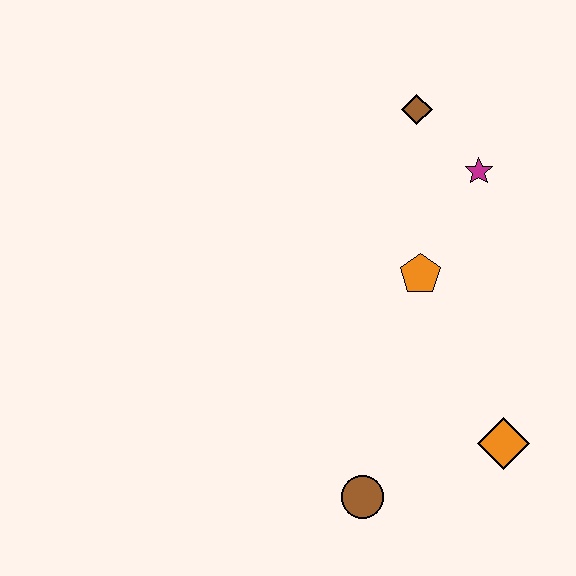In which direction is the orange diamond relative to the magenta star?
The orange diamond is below the magenta star.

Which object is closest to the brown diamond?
The magenta star is closest to the brown diamond.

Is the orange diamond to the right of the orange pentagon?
Yes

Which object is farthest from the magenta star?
The brown circle is farthest from the magenta star.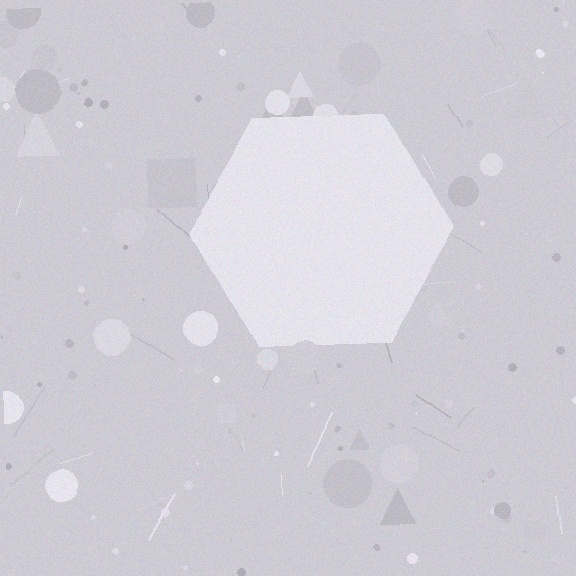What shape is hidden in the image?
A hexagon is hidden in the image.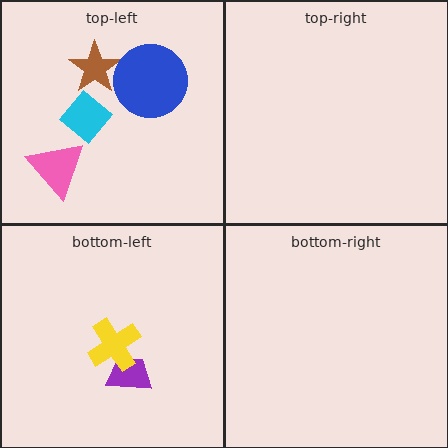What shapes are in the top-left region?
The pink triangle, the cyan diamond, the brown star, the blue circle.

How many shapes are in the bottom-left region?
2.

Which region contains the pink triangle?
The top-left region.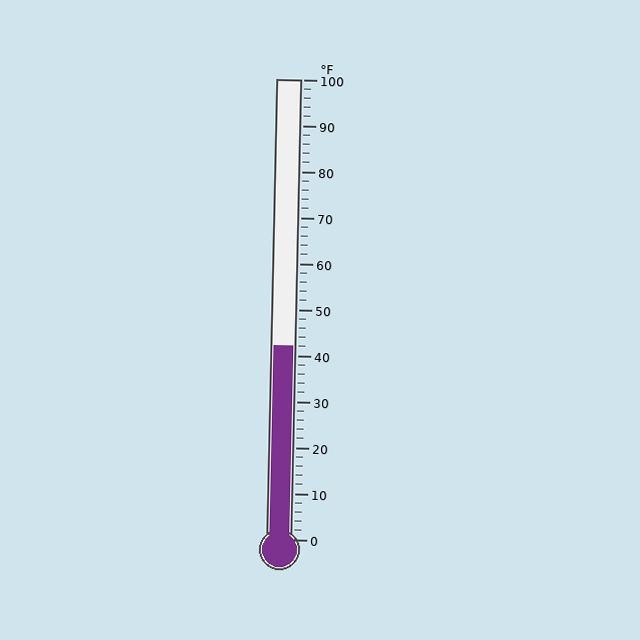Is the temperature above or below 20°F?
The temperature is above 20°F.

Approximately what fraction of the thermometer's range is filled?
The thermometer is filled to approximately 40% of its range.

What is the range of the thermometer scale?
The thermometer scale ranges from 0°F to 100°F.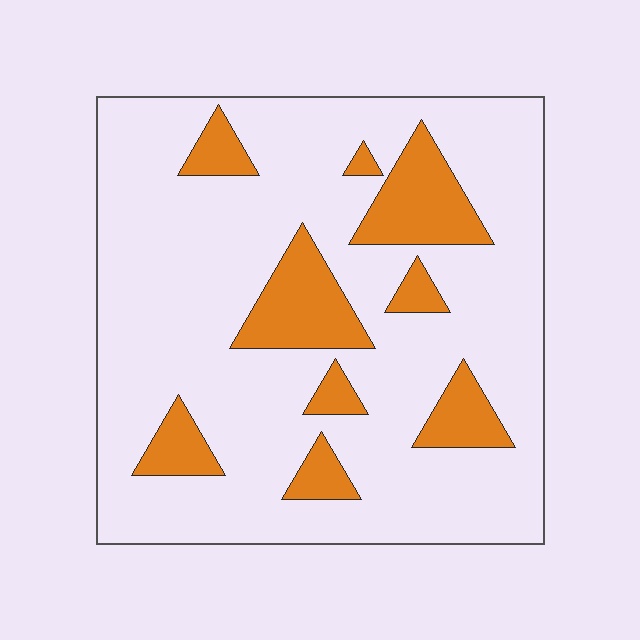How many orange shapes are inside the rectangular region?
9.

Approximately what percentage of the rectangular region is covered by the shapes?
Approximately 20%.